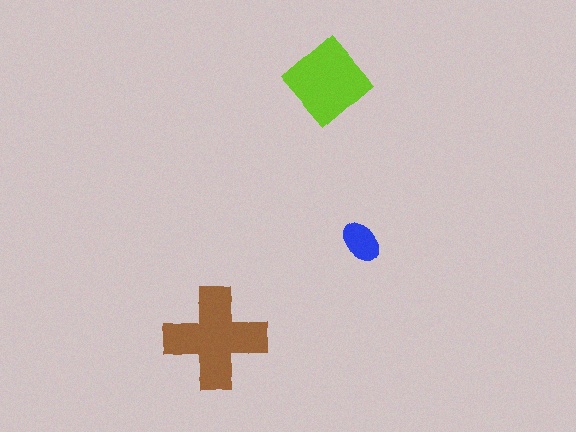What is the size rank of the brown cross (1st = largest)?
1st.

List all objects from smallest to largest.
The blue ellipse, the lime diamond, the brown cross.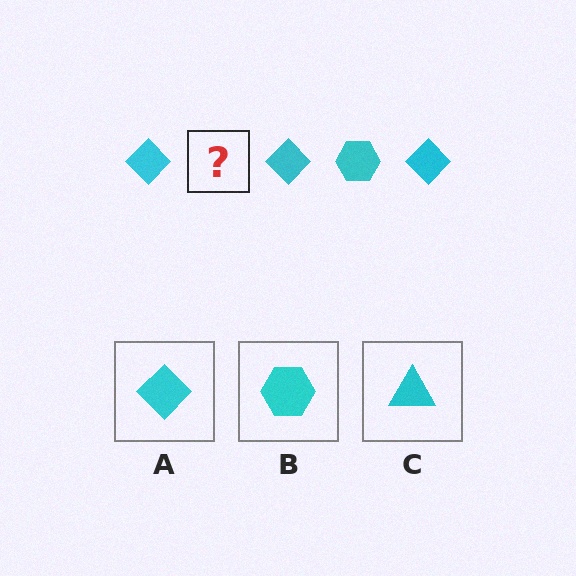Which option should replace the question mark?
Option B.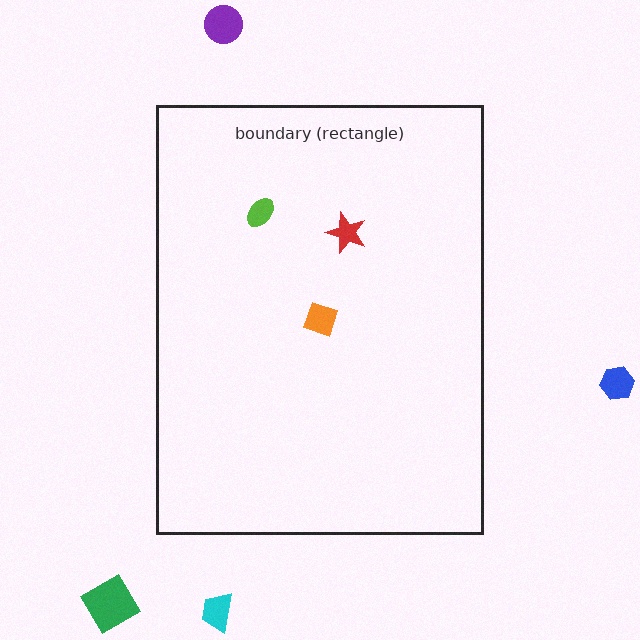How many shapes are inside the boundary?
3 inside, 4 outside.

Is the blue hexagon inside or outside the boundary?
Outside.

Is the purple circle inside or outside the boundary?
Outside.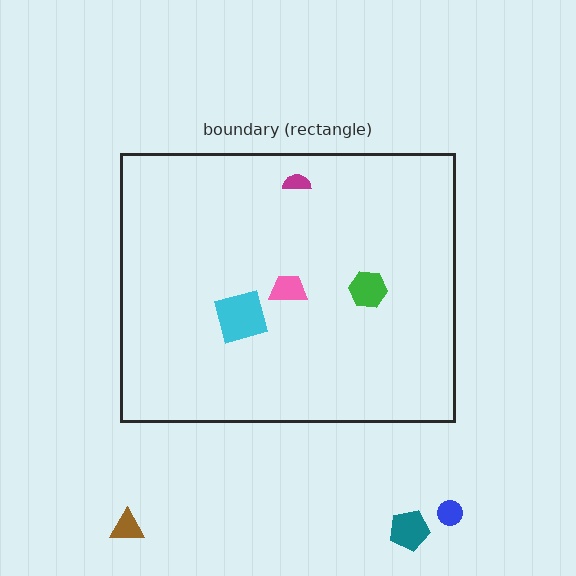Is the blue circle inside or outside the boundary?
Outside.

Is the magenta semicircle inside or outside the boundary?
Inside.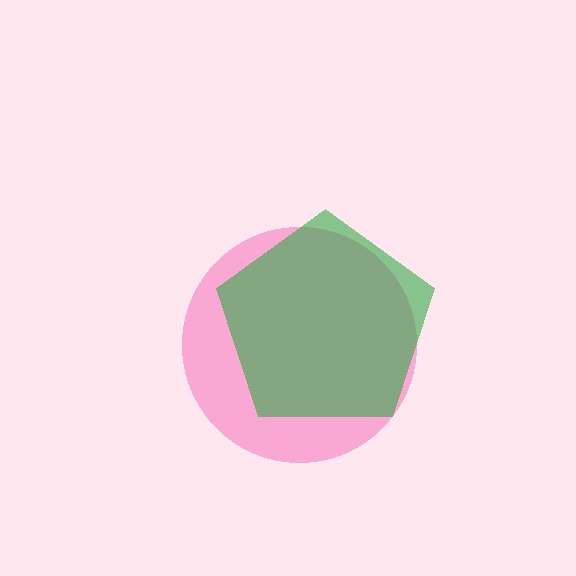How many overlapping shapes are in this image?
There are 2 overlapping shapes in the image.